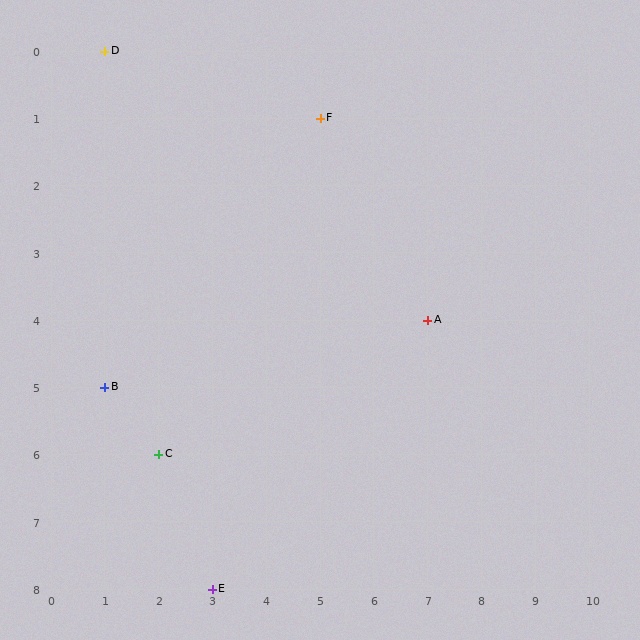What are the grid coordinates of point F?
Point F is at grid coordinates (5, 1).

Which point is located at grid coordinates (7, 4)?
Point A is at (7, 4).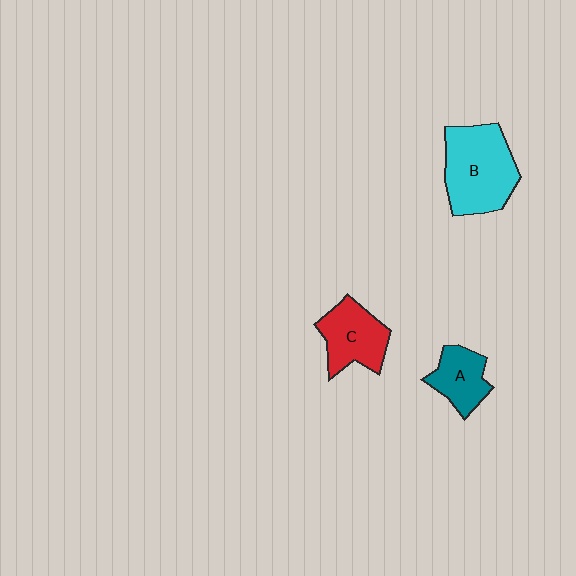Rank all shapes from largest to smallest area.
From largest to smallest: B (cyan), C (red), A (teal).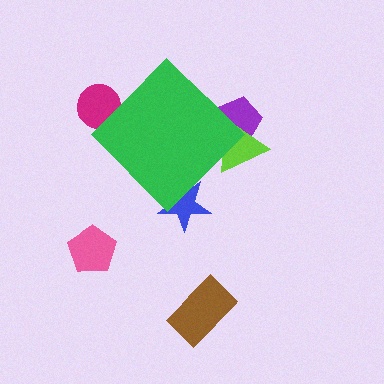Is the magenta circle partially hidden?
Yes, the magenta circle is partially hidden behind the green diamond.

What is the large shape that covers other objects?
A green diamond.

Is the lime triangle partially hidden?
Yes, the lime triangle is partially hidden behind the green diamond.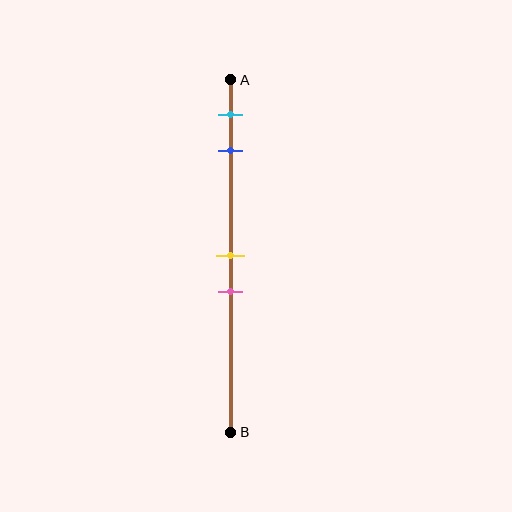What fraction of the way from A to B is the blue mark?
The blue mark is approximately 20% (0.2) of the way from A to B.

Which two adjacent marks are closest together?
The yellow and pink marks are the closest adjacent pair.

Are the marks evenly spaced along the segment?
No, the marks are not evenly spaced.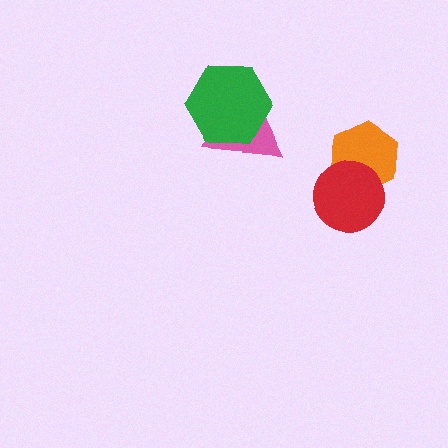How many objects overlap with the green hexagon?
1 object overlaps with the green hexagon.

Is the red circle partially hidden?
No, no other shape covers it.